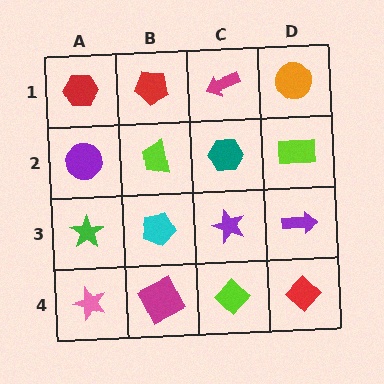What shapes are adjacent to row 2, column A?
A red hexagon (row 1, column A), a green star (row 3, column A), a lime trapezoid (row 2, column B).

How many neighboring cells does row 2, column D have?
3.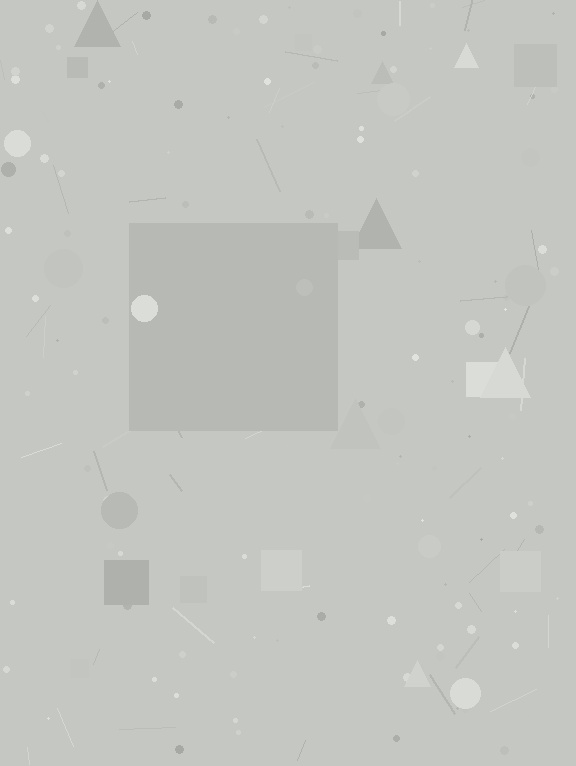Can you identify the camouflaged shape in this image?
The camouflaged shape is a square.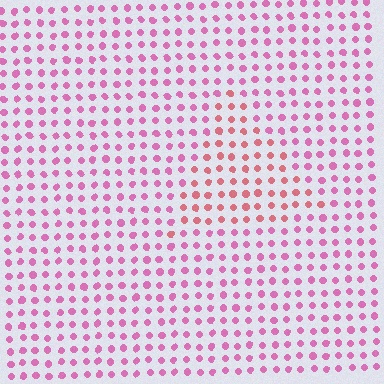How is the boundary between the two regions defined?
The boundary is defined purely by a slight shift in hue (about 30 degrees). Spacing, size, and orientation are identical on both sides.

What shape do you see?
I see a triangle.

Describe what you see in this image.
The image is filled with small pink elements in a uniform arrangement. A triangle-shaped region is visible where the elements are tinted to a slightly different hue, forming a subtle color boundary.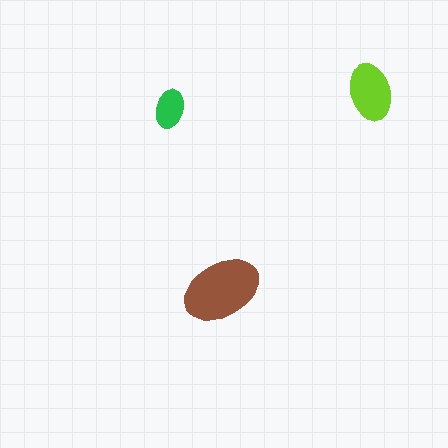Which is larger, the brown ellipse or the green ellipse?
The brown one.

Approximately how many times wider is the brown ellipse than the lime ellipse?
About 1.5 times wider.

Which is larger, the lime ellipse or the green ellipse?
The lime one.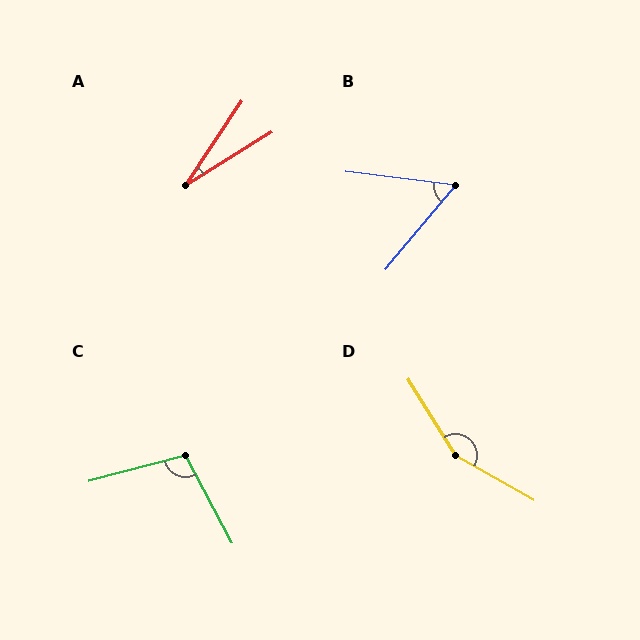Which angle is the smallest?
A, at approximately 24 degrees.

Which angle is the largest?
D, at approximately 151 degrees.